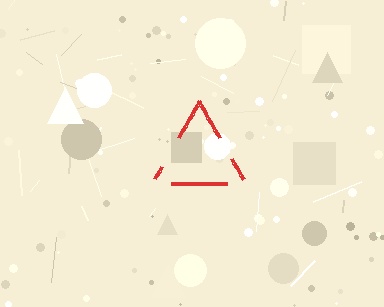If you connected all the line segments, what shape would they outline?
They would outline a triangle.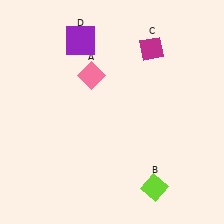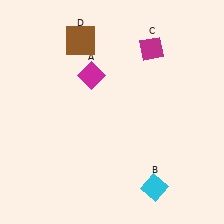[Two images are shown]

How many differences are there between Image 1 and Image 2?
There are 3 differences between the two images.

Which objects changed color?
A changed from pink to magenta. B changed from lime to cyan. D changed from purple to brown.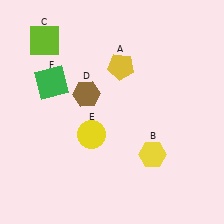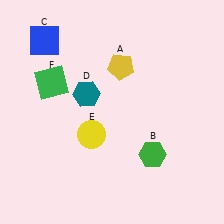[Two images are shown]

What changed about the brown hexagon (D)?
In Image 1, D is brown. In Image 2, it changed to teal.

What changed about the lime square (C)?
In Image 1, C is lime. In Image 2, it changed to blue.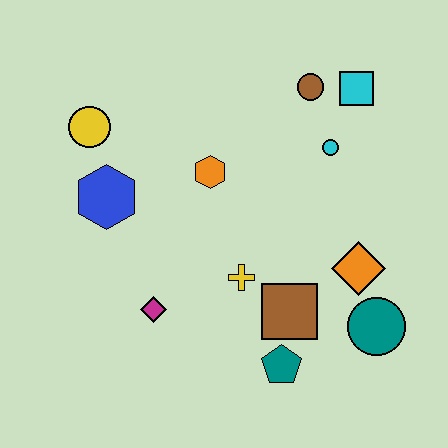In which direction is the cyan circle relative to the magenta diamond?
The cyan circle is to the right of the magenta diamond.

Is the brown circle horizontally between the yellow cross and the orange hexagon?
No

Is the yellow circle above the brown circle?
No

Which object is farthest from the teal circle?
The yellow circle is farthest from the teal circle.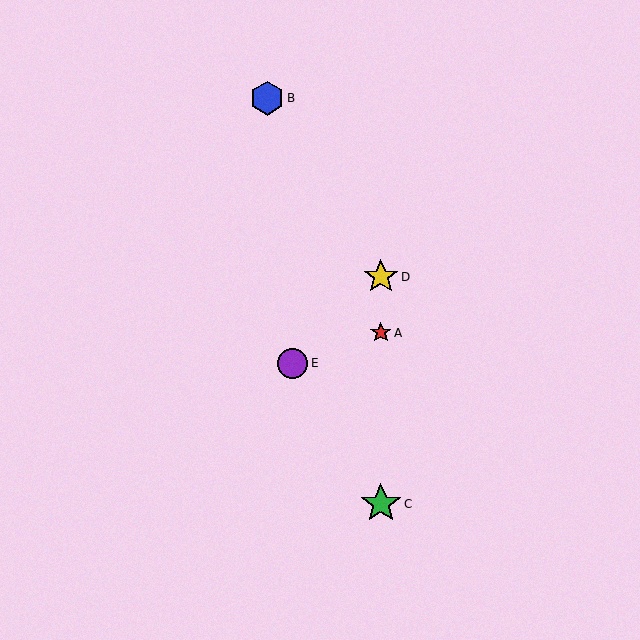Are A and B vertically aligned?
No, A is at x≈381 and B is at x≈267.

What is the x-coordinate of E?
Object E is at x≈293.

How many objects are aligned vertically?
3 objects (A, C, D) are aligned vertically.